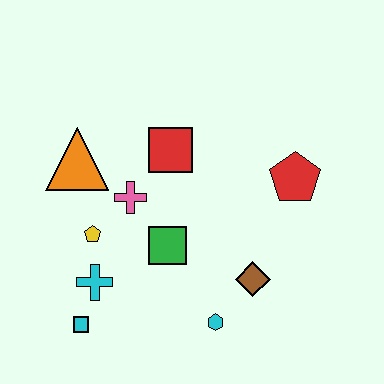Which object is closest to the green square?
The pink cross is closest to the green square.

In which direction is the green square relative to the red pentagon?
The green square is to the left of the red pentagon.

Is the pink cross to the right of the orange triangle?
Yes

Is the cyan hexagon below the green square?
Yes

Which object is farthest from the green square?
The red pentagon is farthest from the green square.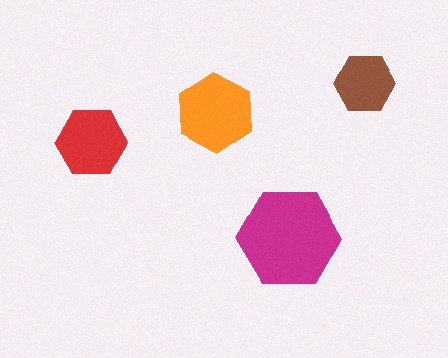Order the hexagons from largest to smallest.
the magenta one, the orange one, the red one, the brown one.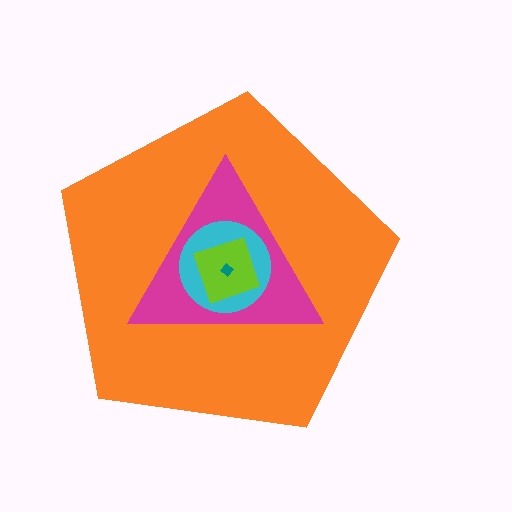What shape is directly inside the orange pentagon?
The magenta triangle.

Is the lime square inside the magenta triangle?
Yes.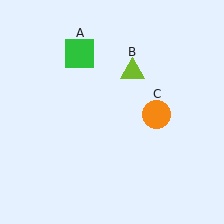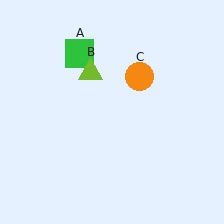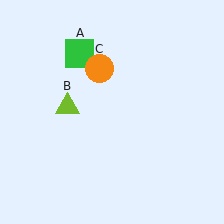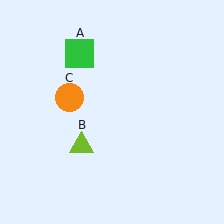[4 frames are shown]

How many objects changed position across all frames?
2 objects changed position: lime triangle (object B), orange circle (object C).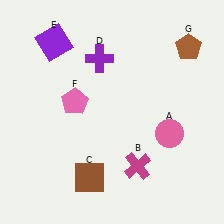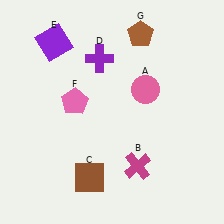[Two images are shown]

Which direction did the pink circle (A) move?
The pink circle (A) moved up.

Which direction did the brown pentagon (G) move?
The brown pentagon (G) moved left.